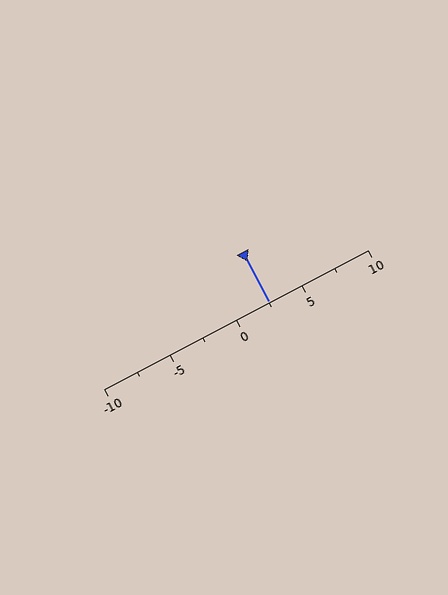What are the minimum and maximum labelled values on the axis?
The axis runs from -10 to 10.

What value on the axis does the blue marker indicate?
The marker indicates approximately 2.5.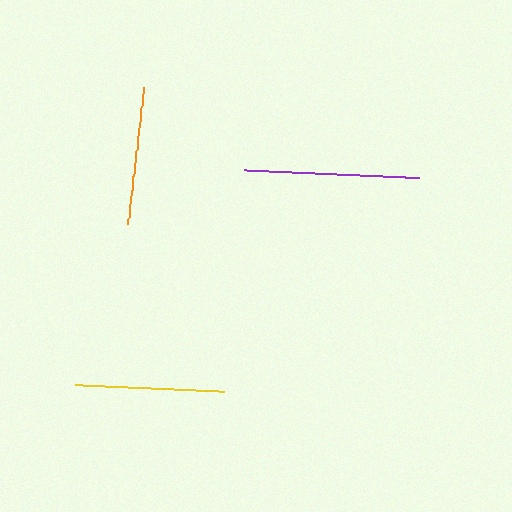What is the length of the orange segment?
The orange segment is approximately 138 pixels long.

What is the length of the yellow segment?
The yellow segment is approximately 149 pixels long.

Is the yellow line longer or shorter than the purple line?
The purple line is longer than the yellow line.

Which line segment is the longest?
The purple line is the longest at approximately 175 pixels.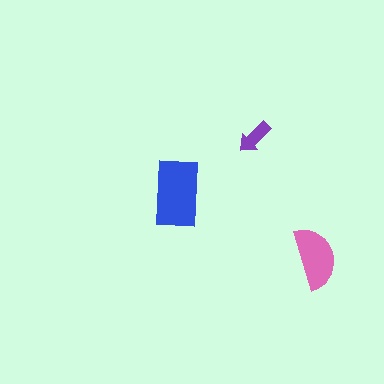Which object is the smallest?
The purple arrow.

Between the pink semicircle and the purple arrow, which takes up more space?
The pink semicircle.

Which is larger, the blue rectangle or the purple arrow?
The blue rectangle.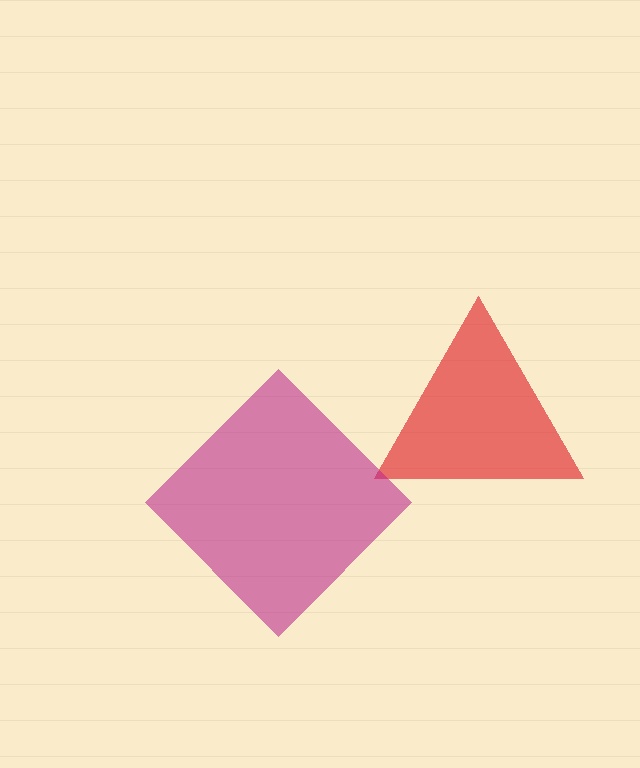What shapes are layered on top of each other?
The layered shapes are: a red triangle, a magenta diamond.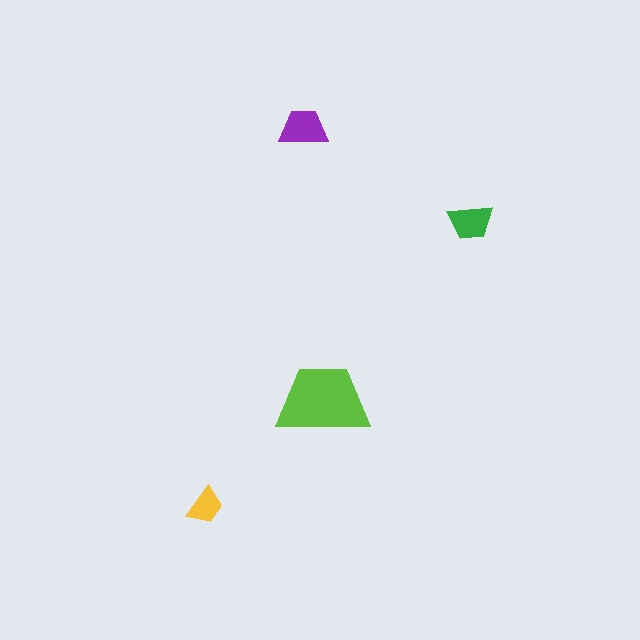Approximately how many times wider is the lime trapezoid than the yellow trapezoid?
About 2.5 times wider.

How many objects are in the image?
There are 4 objects in the image.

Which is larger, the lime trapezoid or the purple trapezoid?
The lime one.